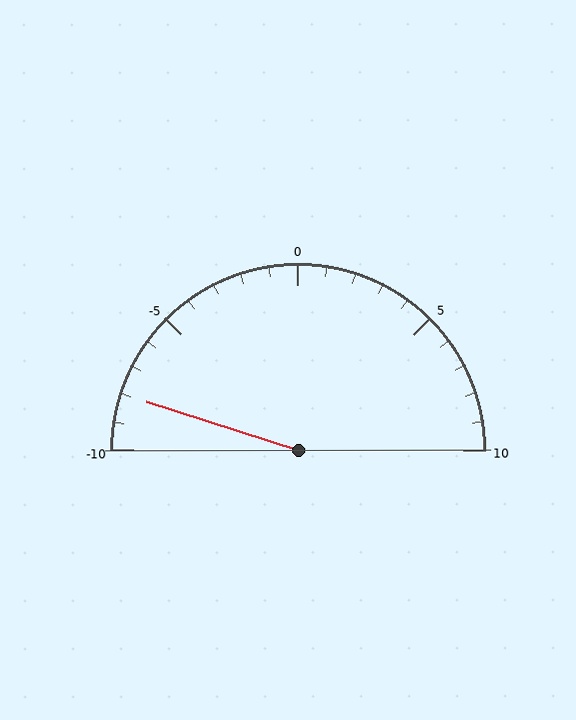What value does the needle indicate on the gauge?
The needle indicates approximately -8.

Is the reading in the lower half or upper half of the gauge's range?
The reading is in the lower half of the range (-10 to 10).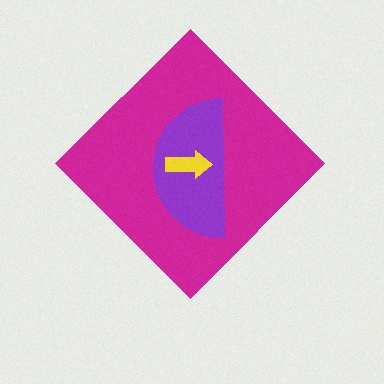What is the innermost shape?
The yellow arrow.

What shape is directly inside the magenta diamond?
The purple semicircle.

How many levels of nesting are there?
3.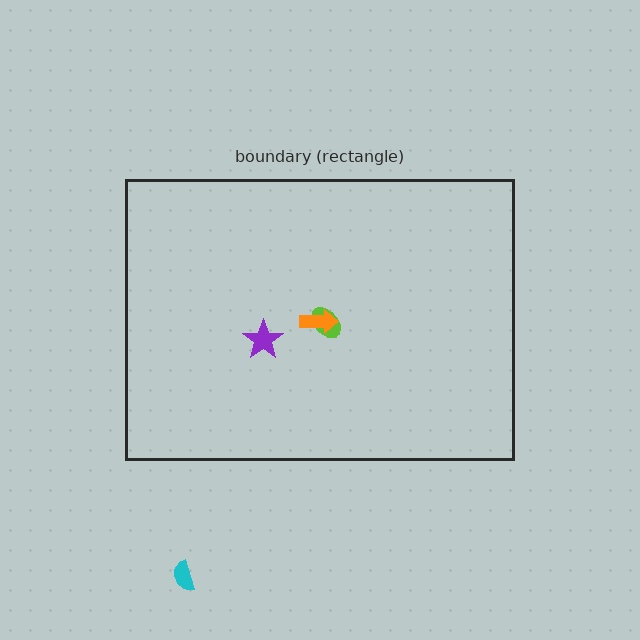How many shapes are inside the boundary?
3 inside, 1 outside.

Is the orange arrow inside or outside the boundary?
Inside.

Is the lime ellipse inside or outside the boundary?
Inside.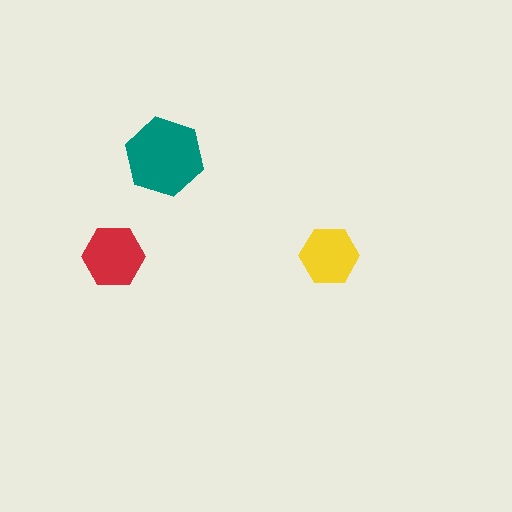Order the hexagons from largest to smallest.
the teal one, the red one, the yellow one.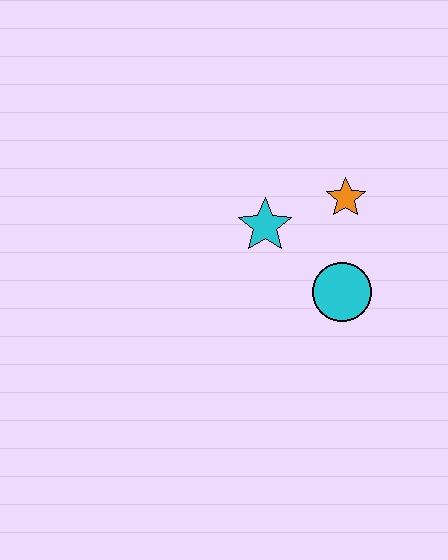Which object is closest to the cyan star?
The orange star is closest to the cyan star.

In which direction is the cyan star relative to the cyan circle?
The cyan star is to the left of the cyan circle.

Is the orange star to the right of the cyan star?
Yes